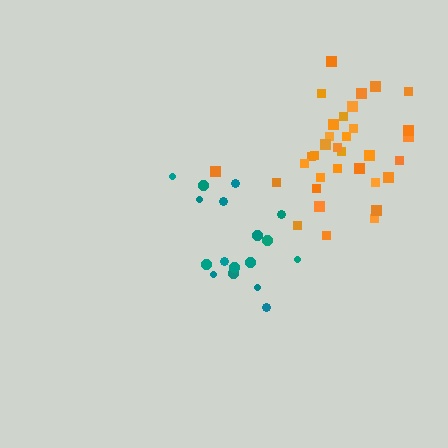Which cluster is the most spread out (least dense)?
Teal.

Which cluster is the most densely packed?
Orange.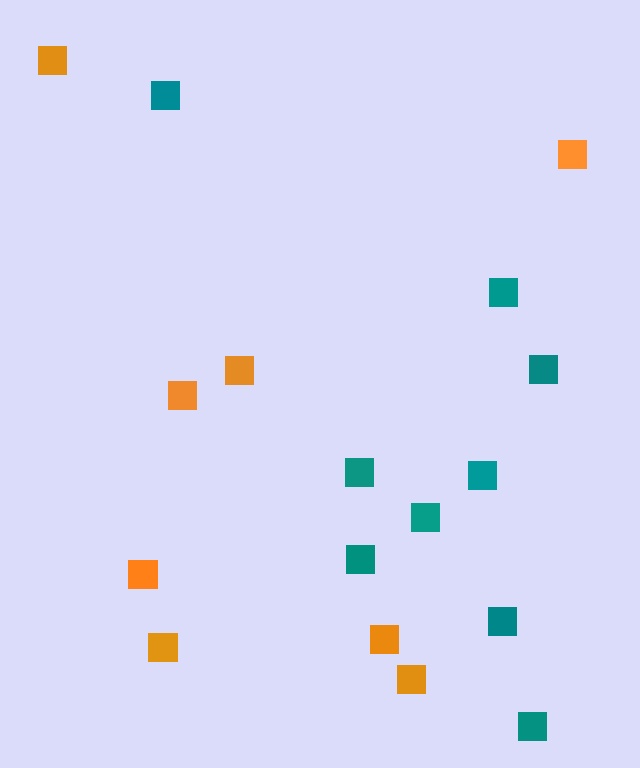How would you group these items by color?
There are 2 groups: one group of orange squares (8) and one group of teal squares (9).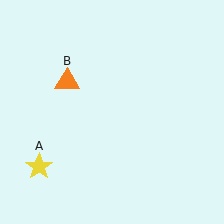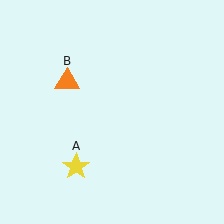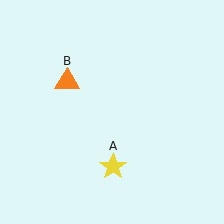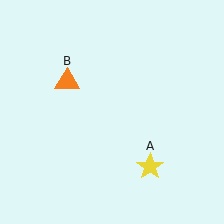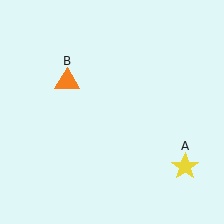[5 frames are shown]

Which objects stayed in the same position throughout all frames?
Orange triangle (object B) remained stationary.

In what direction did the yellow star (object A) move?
The yellow star (object A) moved right.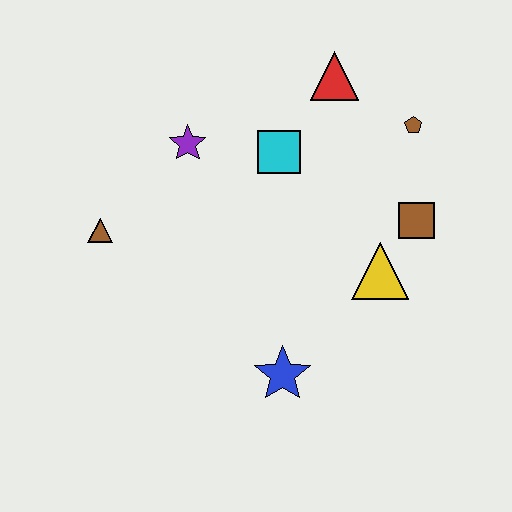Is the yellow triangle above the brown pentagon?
No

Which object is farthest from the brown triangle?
The brown pentagon is farthest from the brown triangle.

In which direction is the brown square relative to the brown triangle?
The brown square is to the right of the brown triangle.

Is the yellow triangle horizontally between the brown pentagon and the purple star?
Yes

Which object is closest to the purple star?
The cyan square is closest to the purple star.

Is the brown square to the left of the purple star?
No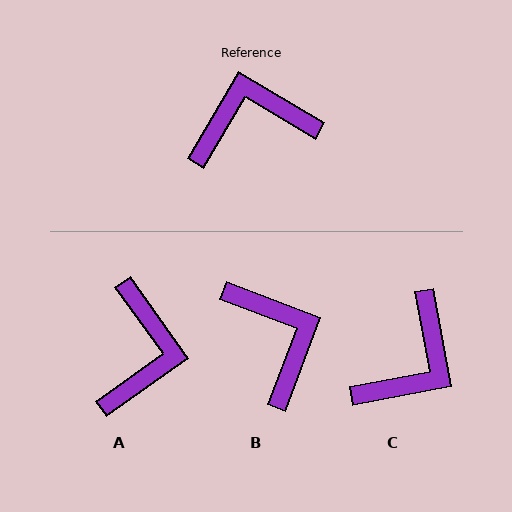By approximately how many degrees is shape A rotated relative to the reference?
Approximately 114 degrees clockwise.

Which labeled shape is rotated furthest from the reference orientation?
C, about 139 degrees away.